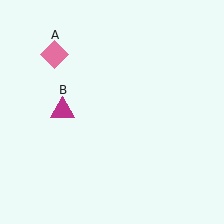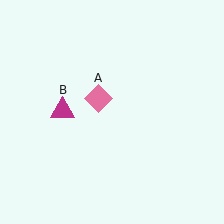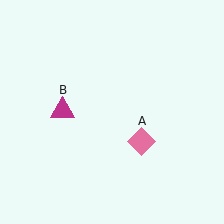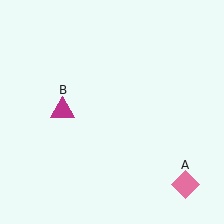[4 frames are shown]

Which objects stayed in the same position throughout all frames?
Magenta triangle (object B) remained stationary.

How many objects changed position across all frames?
1 object changed position: pink diamond (object A).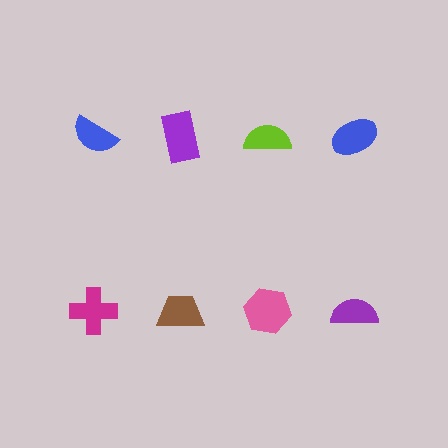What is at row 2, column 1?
A magenta cross.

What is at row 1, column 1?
A blue semicircle.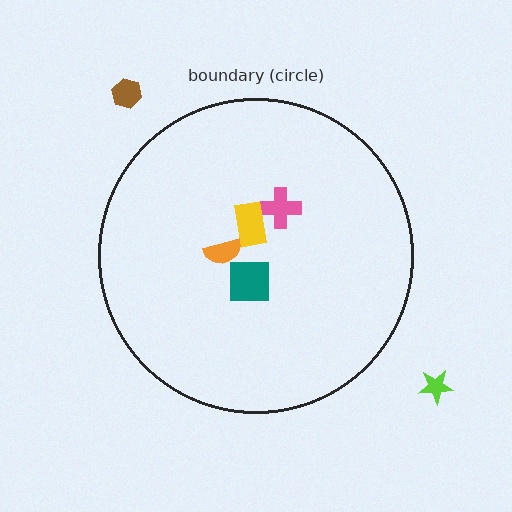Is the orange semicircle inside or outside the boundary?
Inside.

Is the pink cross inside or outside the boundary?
Inside.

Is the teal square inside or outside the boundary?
Inside.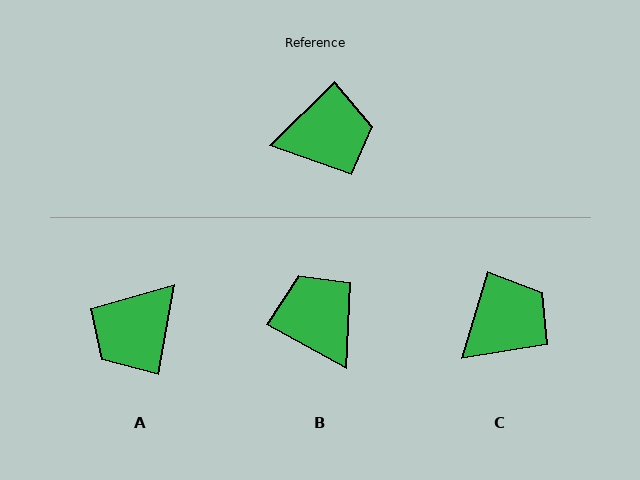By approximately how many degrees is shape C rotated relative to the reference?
Approximately 29 degrees counter-clockwise.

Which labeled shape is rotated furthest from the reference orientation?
A, about 145 degrees away.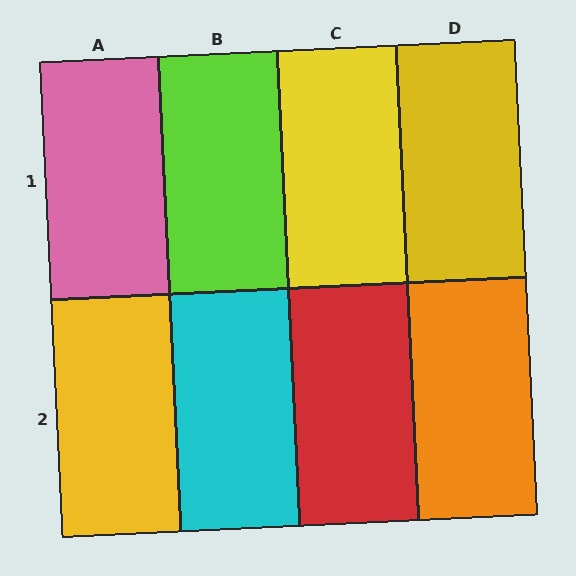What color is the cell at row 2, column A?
Yellow.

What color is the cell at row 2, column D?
Orange.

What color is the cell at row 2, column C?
Red.